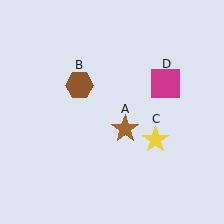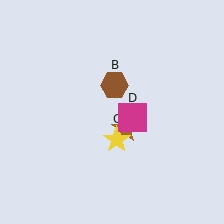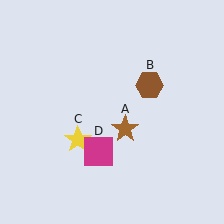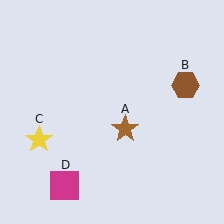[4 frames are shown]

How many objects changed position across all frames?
3 objects changed position: brown hexagon (object B), yellow star (object C), magenta square (object D).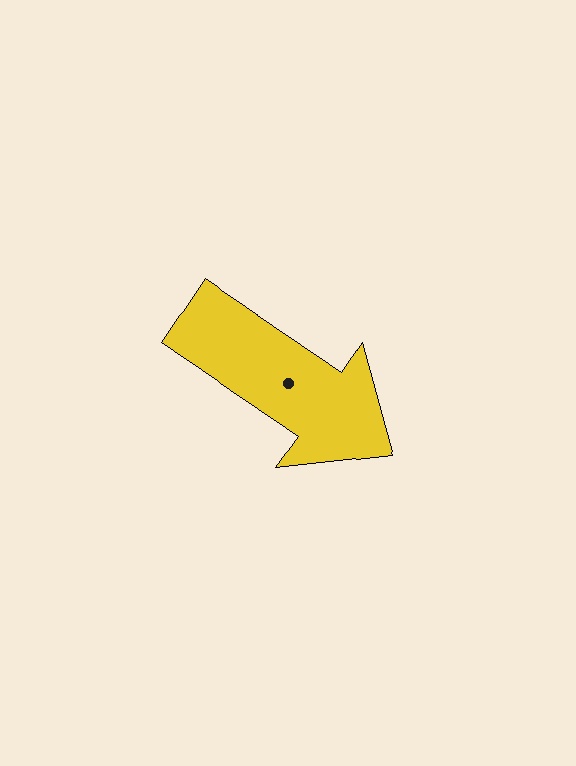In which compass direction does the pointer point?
Southeast.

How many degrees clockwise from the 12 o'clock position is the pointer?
Approximately 124 degrees.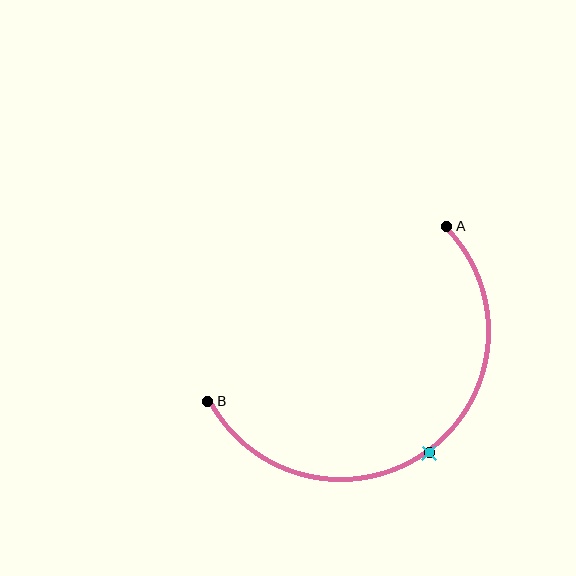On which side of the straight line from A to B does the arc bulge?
The arc bulges below and to the right of the straight line connecting A and B.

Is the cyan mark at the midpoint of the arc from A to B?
Yes. The cyan mark lies on the arc at equal arc-length from both A and B — it is the arc midpoint.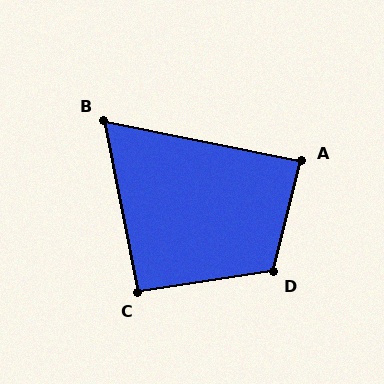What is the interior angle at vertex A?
Approximately 87 degrees (approximately right).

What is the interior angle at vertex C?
Approximately 93 degrees (approximately right).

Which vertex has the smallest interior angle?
B, at approximately 67 degrees.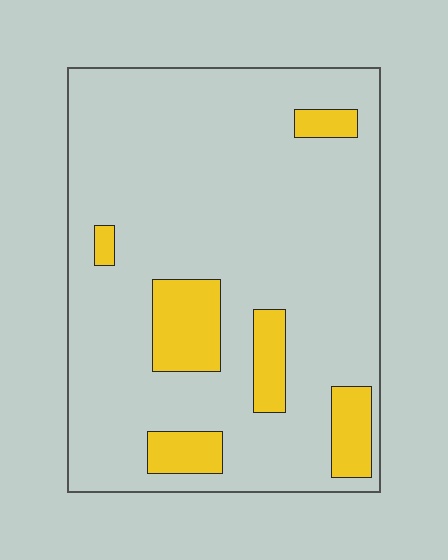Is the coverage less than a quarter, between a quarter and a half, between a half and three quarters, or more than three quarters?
Less than a quarter.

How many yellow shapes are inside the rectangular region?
6.